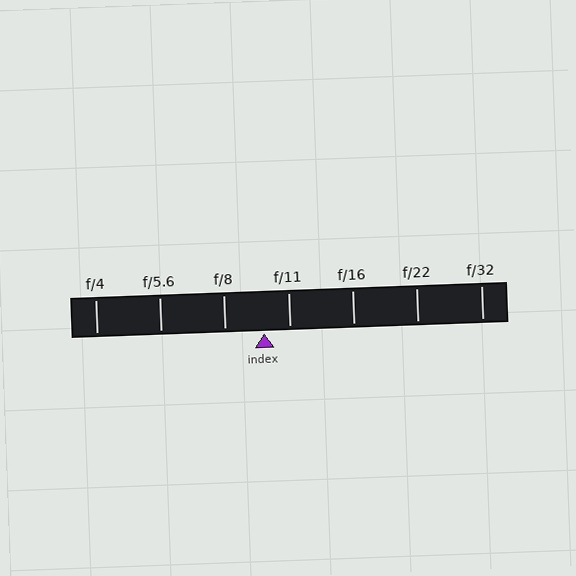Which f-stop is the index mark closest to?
The index mark is closest to f/11.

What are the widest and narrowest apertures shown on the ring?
The widest aperture shown is f/4 and the narrowest is f/32.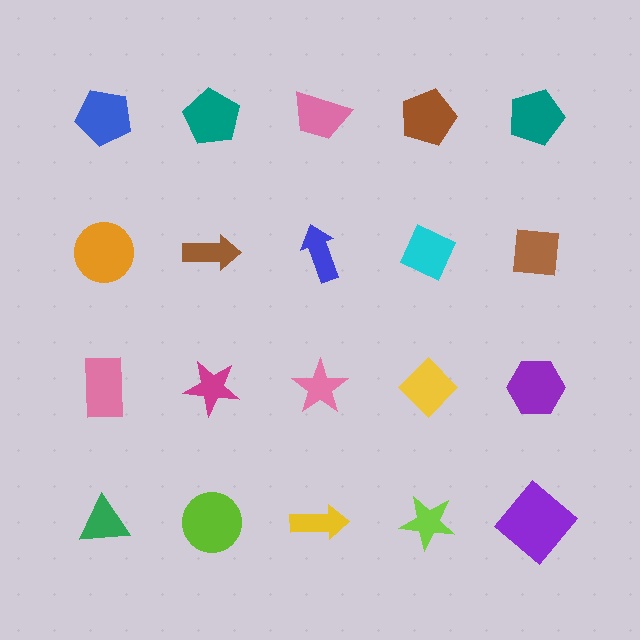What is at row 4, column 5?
A purple diamond.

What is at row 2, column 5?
A brown square.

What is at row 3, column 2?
A magenta star.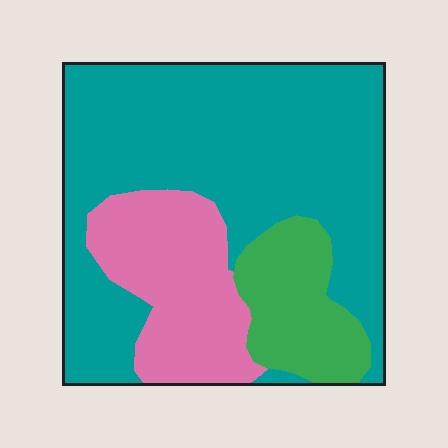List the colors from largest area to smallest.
From largest to smallest: teal, pink, green.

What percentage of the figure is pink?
Pink takes up about one fifth (1/5) of the figure.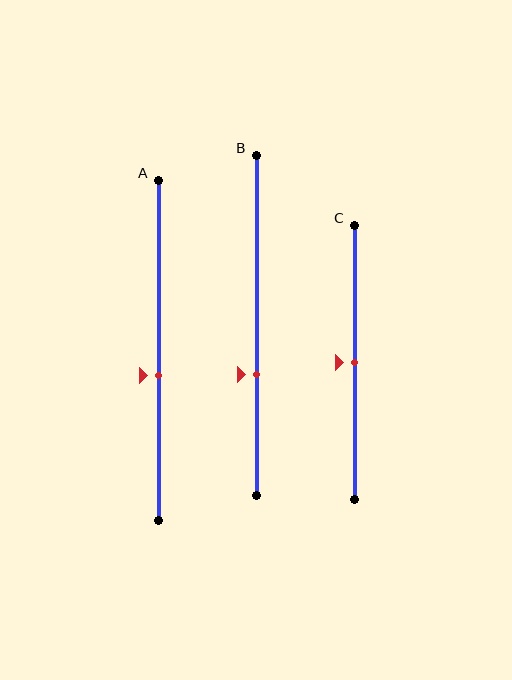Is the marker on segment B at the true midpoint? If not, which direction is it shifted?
No, the marker on segment B is shifted downward by about 14% of the segment length.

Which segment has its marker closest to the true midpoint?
Segment C has its marker closest to the true midpoint.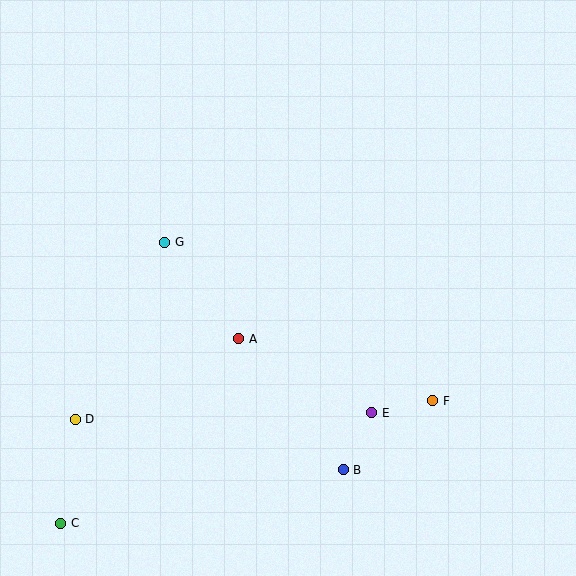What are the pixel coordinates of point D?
Point D is at (75, 419).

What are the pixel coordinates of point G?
Point G is at (165, 242).